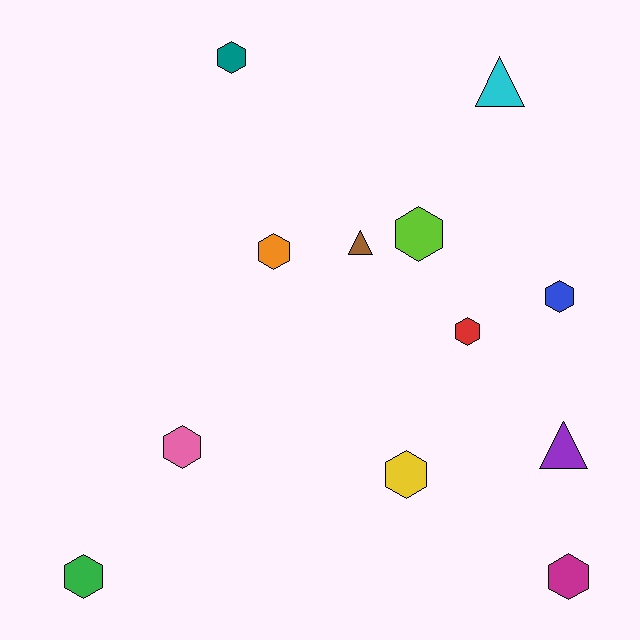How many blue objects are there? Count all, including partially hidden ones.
There is 1 blue object.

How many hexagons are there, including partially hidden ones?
There are 9 hexagons.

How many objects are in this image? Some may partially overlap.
There are 12 objects.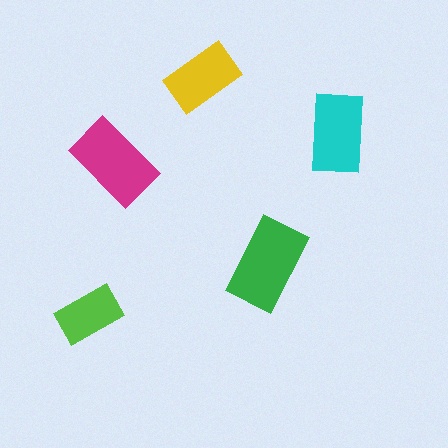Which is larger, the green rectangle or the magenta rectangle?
The green one.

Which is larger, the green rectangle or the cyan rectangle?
The green one.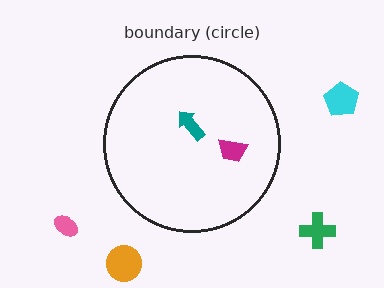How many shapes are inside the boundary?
2 inside, 4 outside.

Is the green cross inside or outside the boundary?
Outside.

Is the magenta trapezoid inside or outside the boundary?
Inside.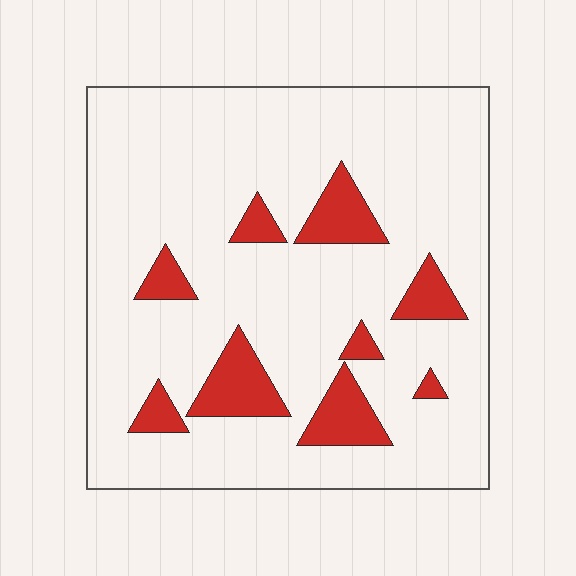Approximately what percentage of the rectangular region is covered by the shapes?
Approximately 15%.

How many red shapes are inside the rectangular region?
9.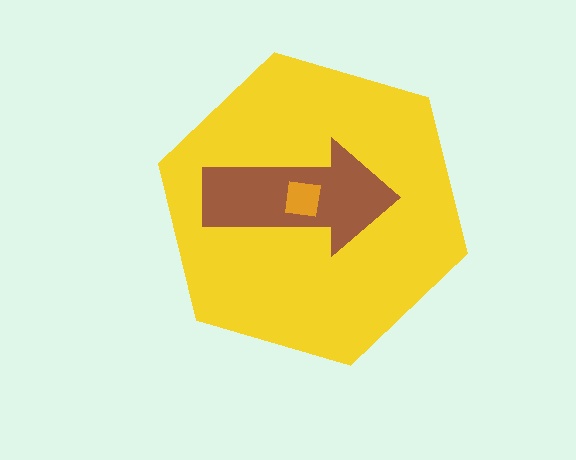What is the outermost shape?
The yellow hexagon.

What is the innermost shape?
The orange square.